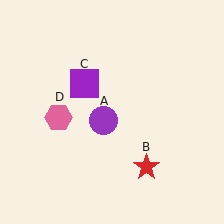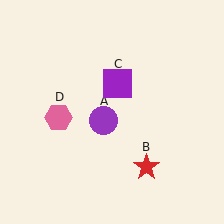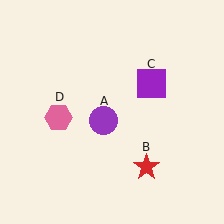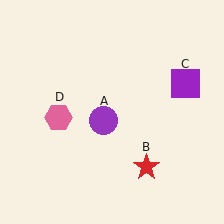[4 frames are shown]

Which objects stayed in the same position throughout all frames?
Purple circle (object A) and red star (object B) and pink hexagon (object D) remained stationary.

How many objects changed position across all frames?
1 object changed position: purple square (object C).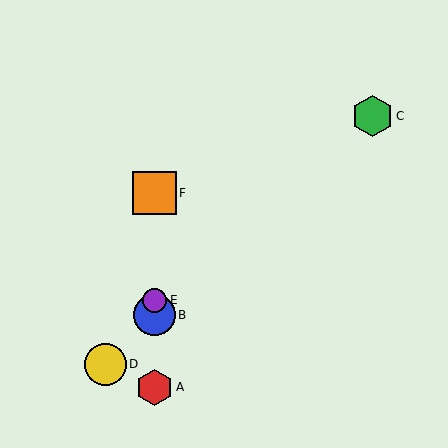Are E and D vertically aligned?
No, E is at x≈155 and D is at x≈105.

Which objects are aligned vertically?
Objects A, B, E, F are aligned vertically.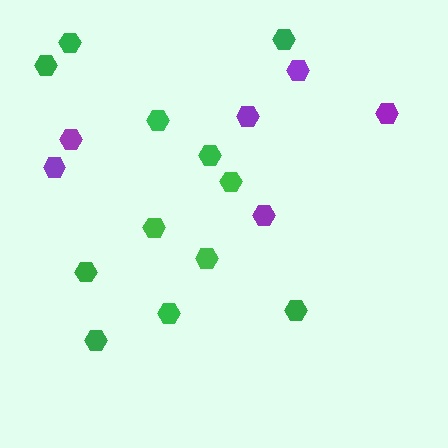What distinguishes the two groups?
There are 2 groups: one group of green hexagons (12) and one group of purple hexagons (6).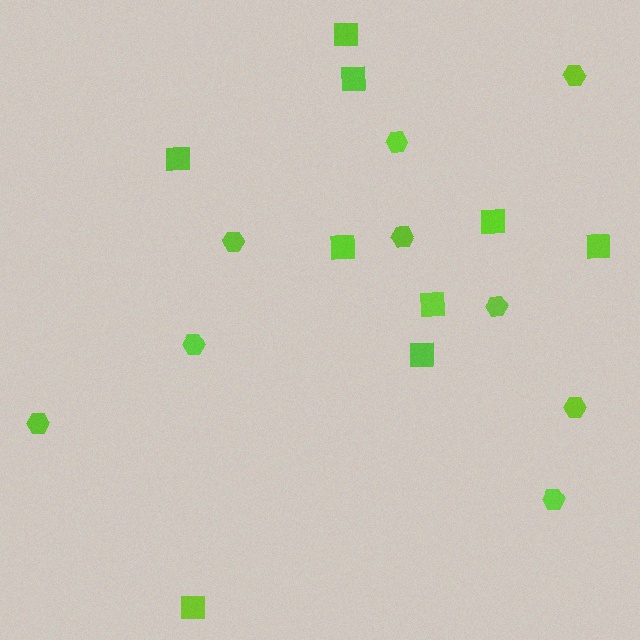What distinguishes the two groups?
There are 2 groups: one group of hexagons (9) and one group of squares (9).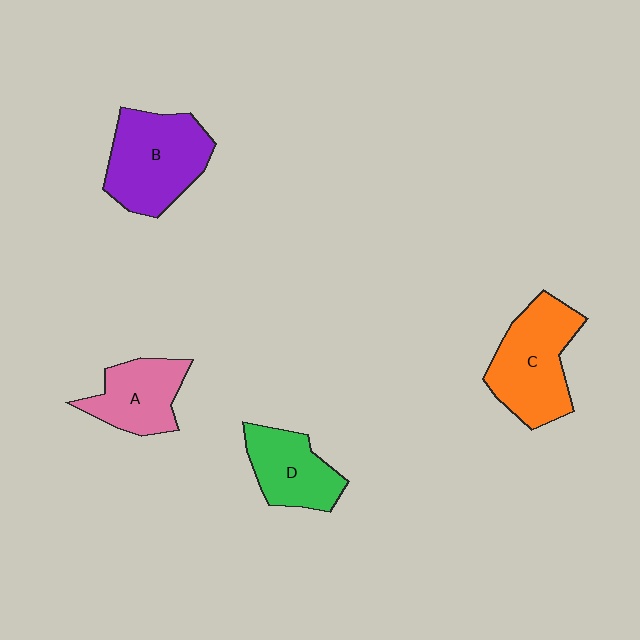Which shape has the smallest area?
Shape A (pink).